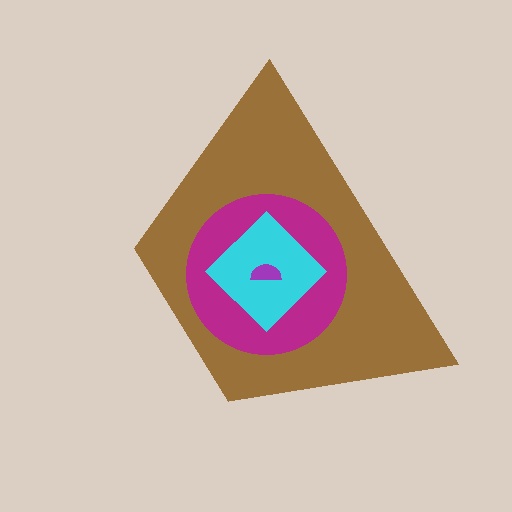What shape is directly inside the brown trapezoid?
The magenta circle.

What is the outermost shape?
The brown trapezoid.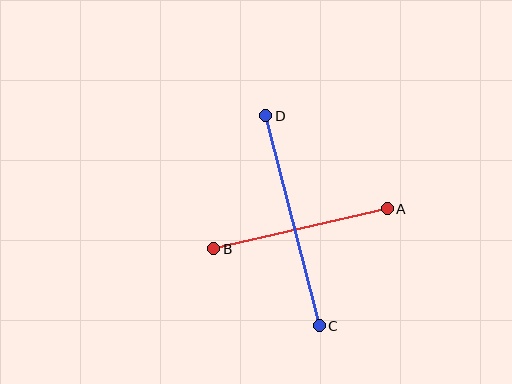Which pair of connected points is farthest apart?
Points C and D are farthest apart.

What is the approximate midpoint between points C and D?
The midpoint is at approximately (293, 221) pixels.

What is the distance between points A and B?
The distance is approximately 178 pixels.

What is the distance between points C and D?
The distance is approximately 217 pixels.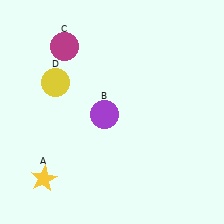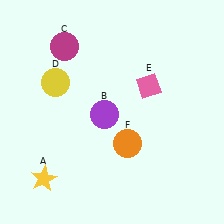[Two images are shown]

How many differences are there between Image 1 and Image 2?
There are 2 differences between the two images.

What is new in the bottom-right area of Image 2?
An orange circle (F) was added in the bottom-right area of Image 2.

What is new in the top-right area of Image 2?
A pink diamond (E) was added in the top-right area of Image 2.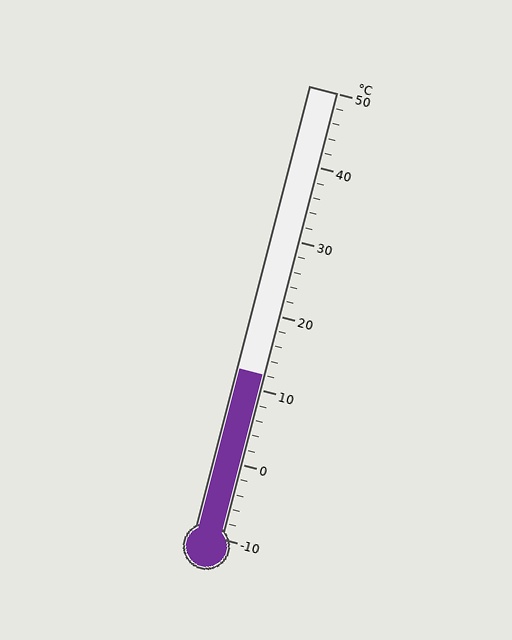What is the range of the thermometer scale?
The thermometer scale ranges from -10°C to 50°C.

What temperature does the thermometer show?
The thermometer shows approximately 12°C.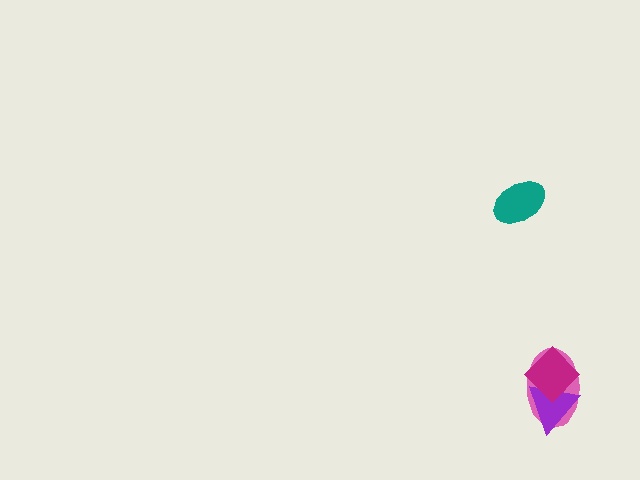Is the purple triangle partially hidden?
Yes, it is partially covered by another shape.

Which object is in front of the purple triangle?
The magenta diamond is in front of the purple triangle.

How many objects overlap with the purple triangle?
2 objects overlap with the purple triangle.